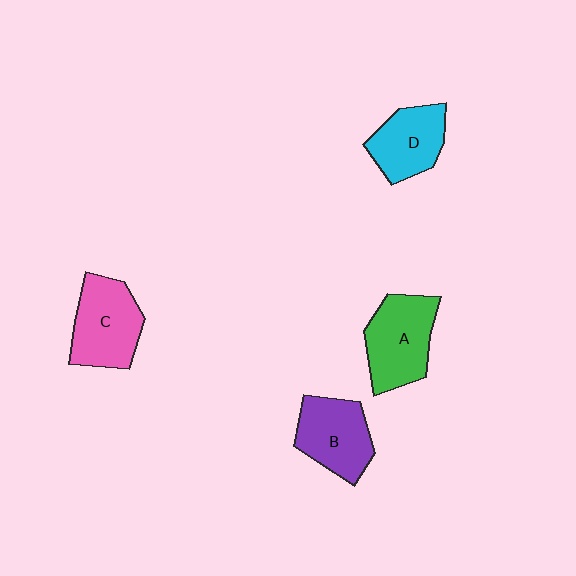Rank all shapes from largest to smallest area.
From largest to smallest: A (green), C (pink), B (purple), D (cyan).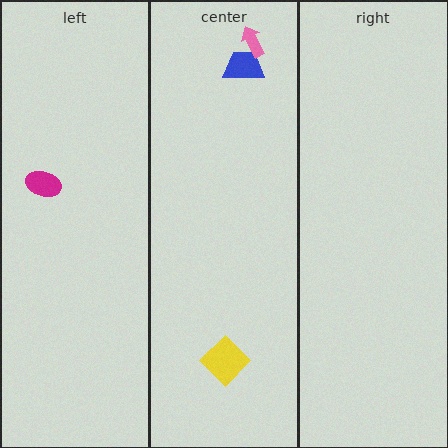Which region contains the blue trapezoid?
The center region.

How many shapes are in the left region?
1.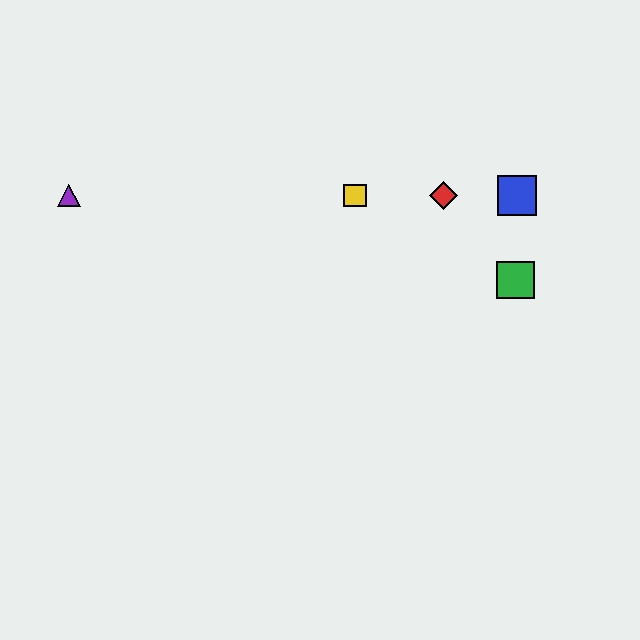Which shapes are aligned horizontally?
The red diamond, the blue square, the yellow square, the purple triangle are aligned horizontally.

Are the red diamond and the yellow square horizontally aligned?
Yes, both are at y≈195.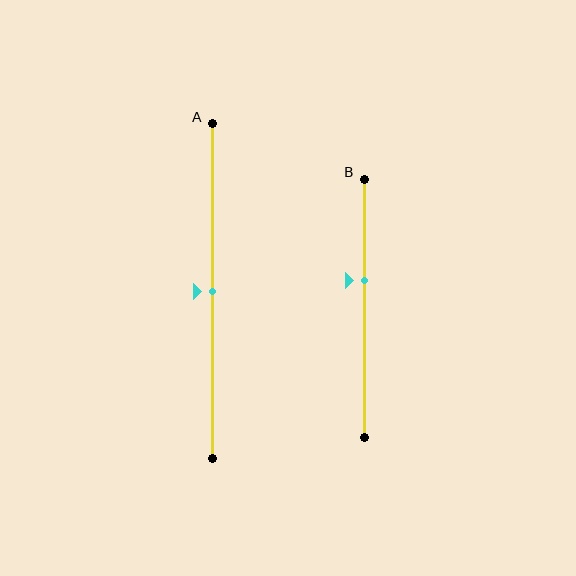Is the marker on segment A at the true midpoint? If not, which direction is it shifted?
Yes, the marker on segment A is at the true midpoint.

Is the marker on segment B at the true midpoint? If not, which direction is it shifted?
No, the marker on segment B is shifted upward by about 11% of the segment length.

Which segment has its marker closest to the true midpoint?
Segment A has its marker closest to the true midpoint.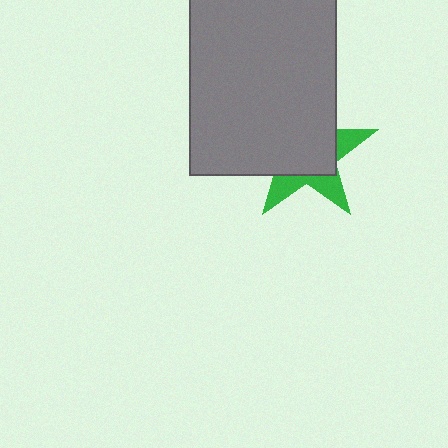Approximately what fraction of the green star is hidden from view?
Roughly 66% of the green star is hidden behind the gray rectangle.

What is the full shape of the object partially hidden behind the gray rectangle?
The partially hidden object is a green star.